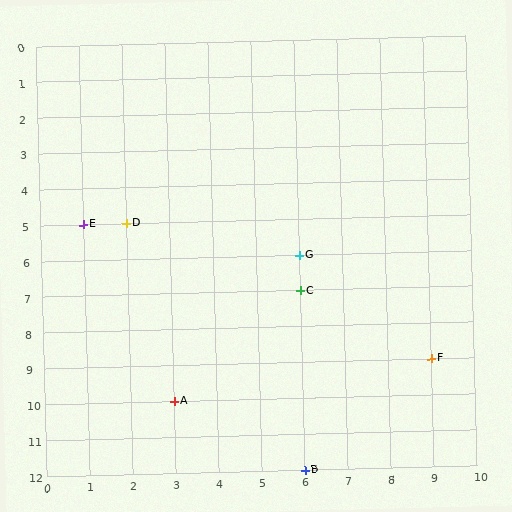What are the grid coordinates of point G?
Point G is at grid coordinates (6, 6).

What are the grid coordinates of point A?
Point A is at grid coordinates (3, 10).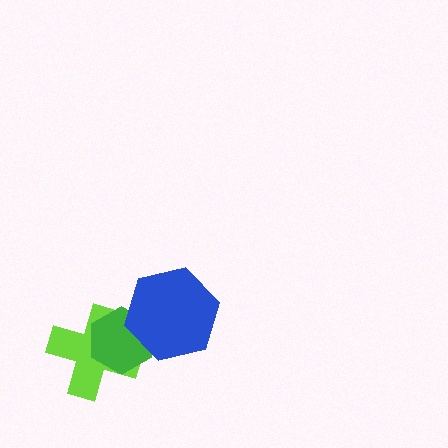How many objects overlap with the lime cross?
1 object overlaps with the lime cross.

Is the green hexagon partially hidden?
Yes, it is partially covered by another shape.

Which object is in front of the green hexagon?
The blue hexagon is in front of the green hexagon.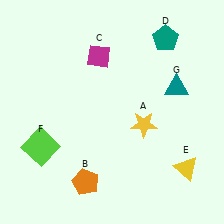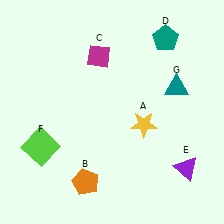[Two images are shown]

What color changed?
The triangle (E) changed from yellow in Image 1 to purple in Image 2.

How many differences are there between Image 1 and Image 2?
There is 1 difference between the two images.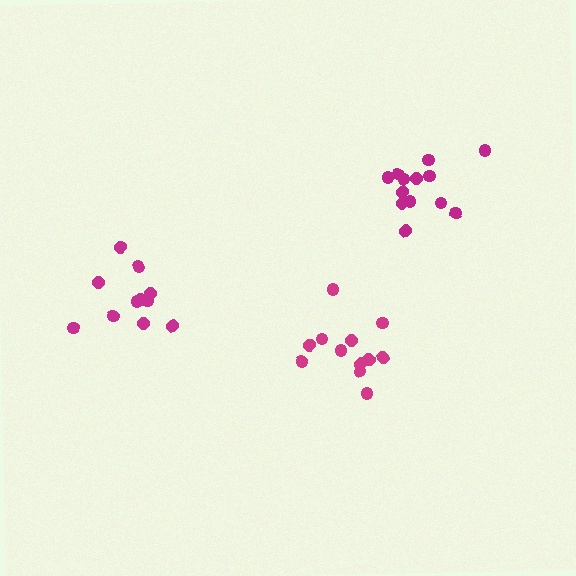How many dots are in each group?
Group 1: 12 dots, Group 2: 13 dots, Group 3: 11 dots (36 total).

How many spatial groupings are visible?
There are 3 spatial groupings.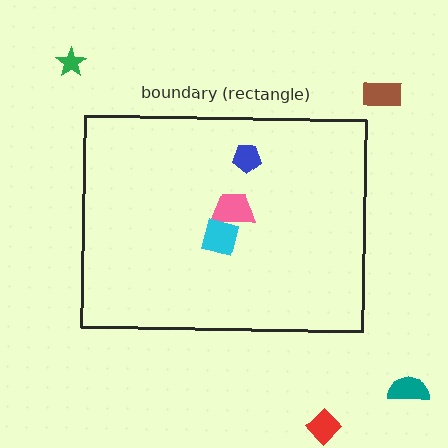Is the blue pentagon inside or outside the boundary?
Inside.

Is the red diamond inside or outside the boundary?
Outside.